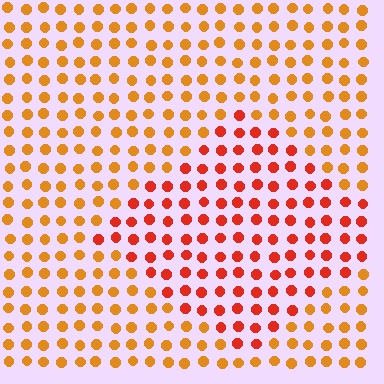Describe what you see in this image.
The image is filled with small orange elements in a uniform arrangement. A diamond-shaped region is visible where the elements are tinted to a slightly different hue, forming a subtle color boundary.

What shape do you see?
I see a diamond.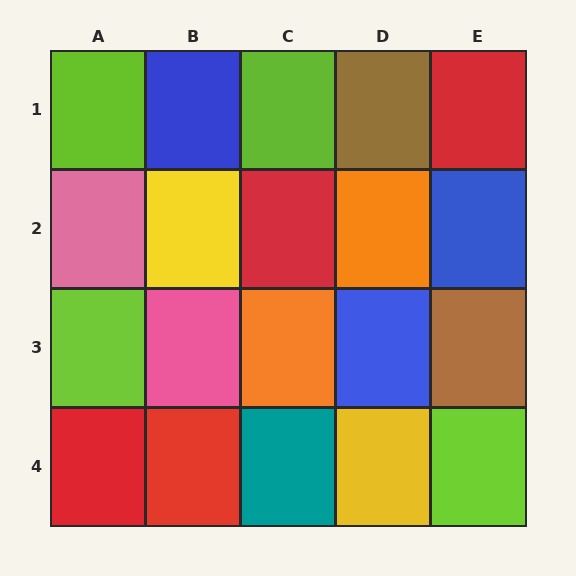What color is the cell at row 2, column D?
Orange.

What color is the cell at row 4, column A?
Red.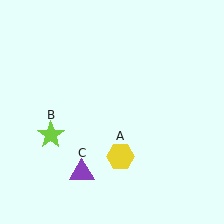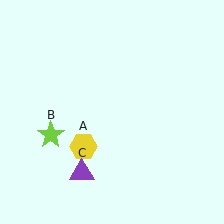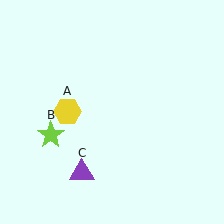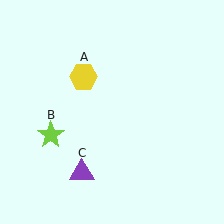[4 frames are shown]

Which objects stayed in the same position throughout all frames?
Lime star (object B) and purple triangle (object C) remained stationary.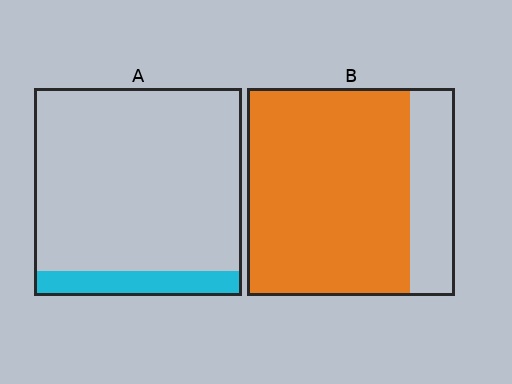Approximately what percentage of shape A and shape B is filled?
A is approximately 10% and B is approximately 80%.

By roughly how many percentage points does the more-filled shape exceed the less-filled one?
By roughly 65 percentage points (B over A).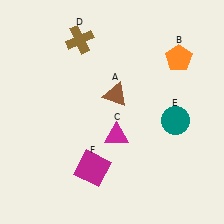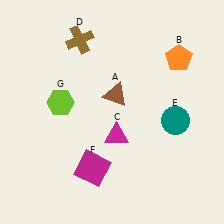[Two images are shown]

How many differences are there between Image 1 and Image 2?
There is 1 difference between the two images.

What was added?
A lime hexagon (G) was added in Image 2.